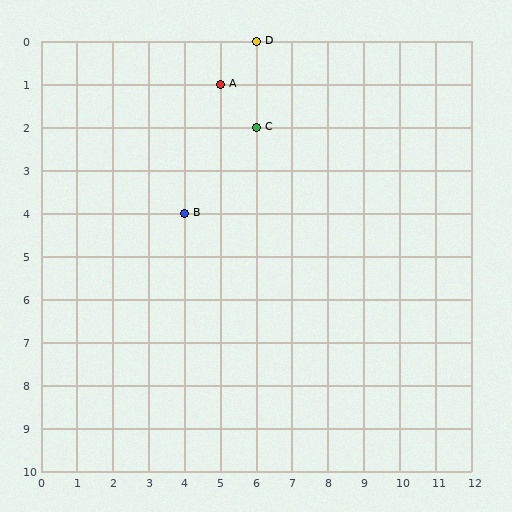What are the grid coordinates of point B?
Point B is at grid coordinates (4, 4).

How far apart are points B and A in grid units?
Points B and A are 1 column and 3 rows apart (about 3.2 grid units diagonally).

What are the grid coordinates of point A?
Point A is at grid coordinates (5, 1).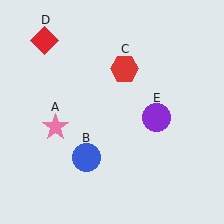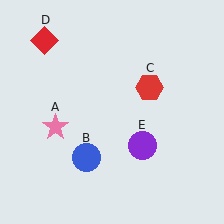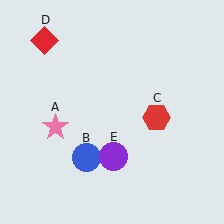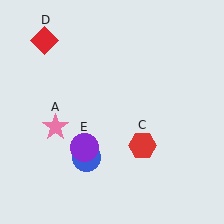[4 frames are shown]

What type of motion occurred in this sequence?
The red hexagon (object C), purple circle (object E) rotated clockwise around the center of the scene.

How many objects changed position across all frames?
2 objects changed position: red hexagon (object C), purple circle (object E).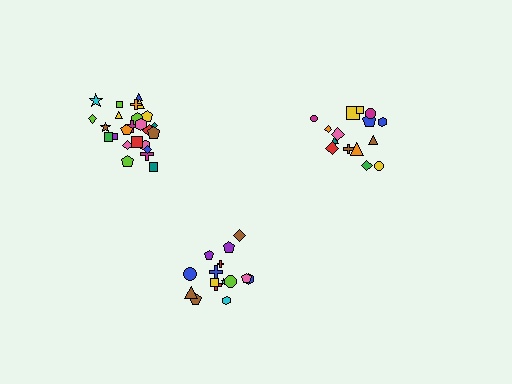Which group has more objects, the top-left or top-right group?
The top-left group.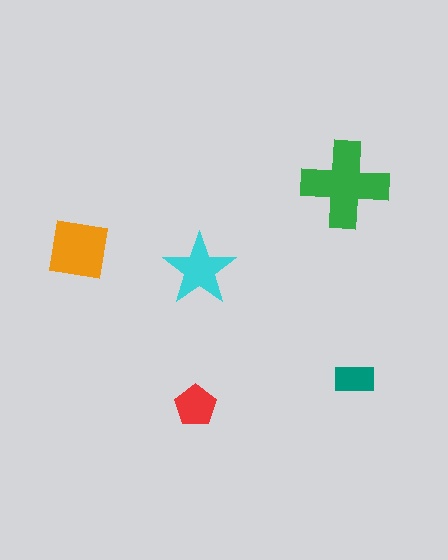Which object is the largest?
The green cross.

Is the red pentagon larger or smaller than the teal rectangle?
Larger.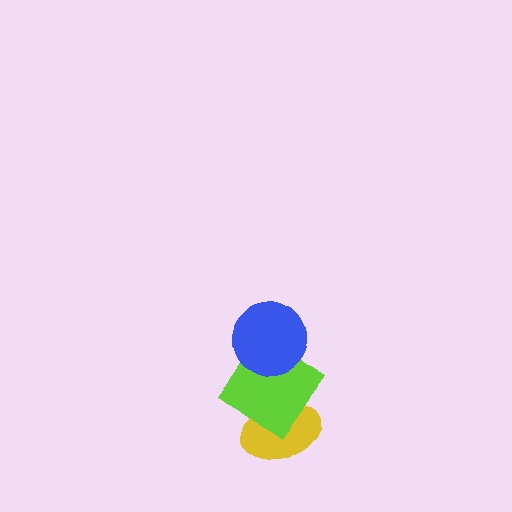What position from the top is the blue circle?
The blue circle is 1st from the top.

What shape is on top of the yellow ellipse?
The lime diamond is on top of the yellow ellipse.